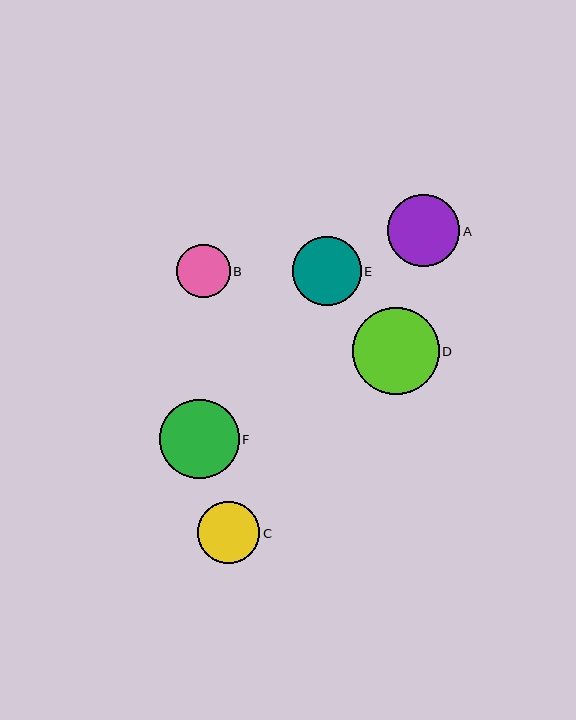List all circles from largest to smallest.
From largest to smallest: D, F, A, E, C, B.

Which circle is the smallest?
Circle B is the smallest with a size of approximately 54 pixels.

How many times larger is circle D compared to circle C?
Circle D is approximately 1.4 times the size of circle C.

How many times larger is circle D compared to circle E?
Circle D is approximately 1.3 times the size of circle E.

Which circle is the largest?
Circle D is the largest with a size of approximately 87 pixels.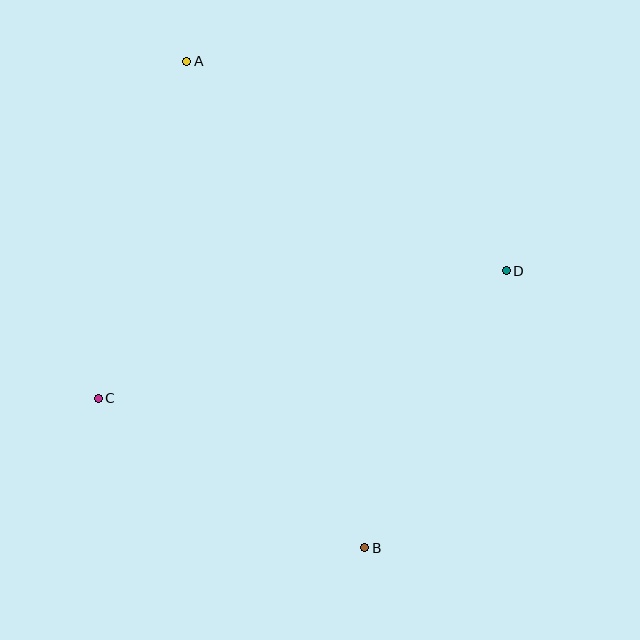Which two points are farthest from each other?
Points A and B are farthest from each other.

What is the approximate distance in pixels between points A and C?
The distance between A and C is approximately 349 pixels.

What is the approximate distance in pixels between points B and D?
The distance between B and D is approximately 311 pixels.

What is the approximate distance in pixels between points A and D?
The distance between A and D is approximately 382 pixels.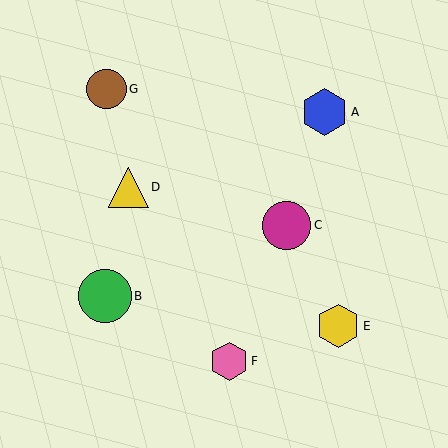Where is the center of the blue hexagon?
The center of the blue hexagon is at (324, 112).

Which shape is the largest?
The green circle (labeled B) is the largest.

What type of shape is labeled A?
Shape A is a blue hexagon.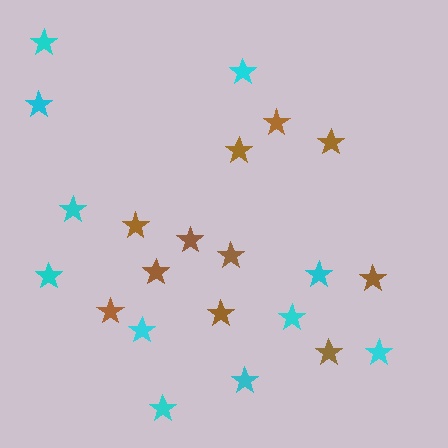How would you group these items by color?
There are 2 groups: one group of cyan stars (11) and one group of brown stars (11).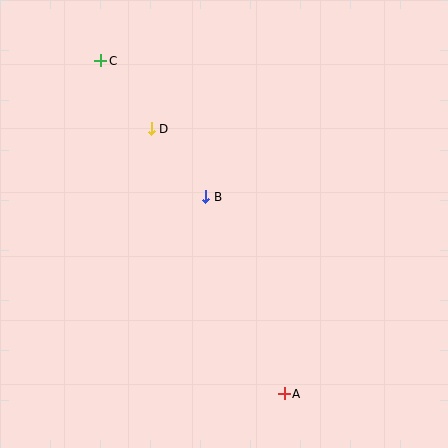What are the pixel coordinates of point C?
Point C is at (101, 61).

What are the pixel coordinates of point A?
Point A is at (284, 394).